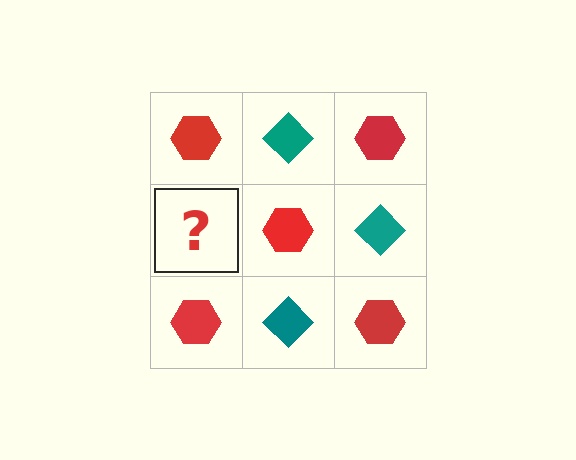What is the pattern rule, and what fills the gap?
The rule is that it alternates red hexagon and teal diamond in a checkerboard pattern. The gap should be filled with a teal diamond.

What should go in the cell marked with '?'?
The missing cell should contain a teal diamond.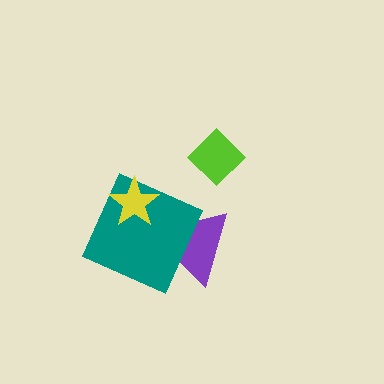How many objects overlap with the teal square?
2 objects overlap with the teal square.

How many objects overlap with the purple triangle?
1 object overlaps with the purple triangle.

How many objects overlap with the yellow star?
1 object overlaps with the yellow star.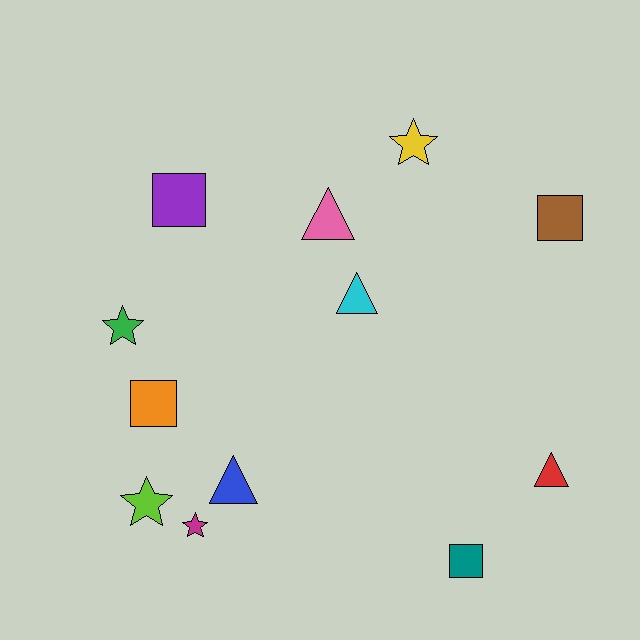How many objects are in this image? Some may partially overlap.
There are 12 objects.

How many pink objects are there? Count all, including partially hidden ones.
There is 1 pink object.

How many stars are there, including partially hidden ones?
There are 4 stars.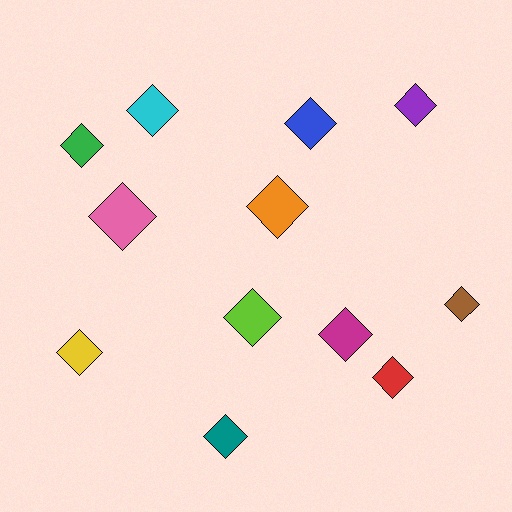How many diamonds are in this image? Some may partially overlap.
There are 12 diamonds.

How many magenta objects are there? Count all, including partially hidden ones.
There is 1 magenta object.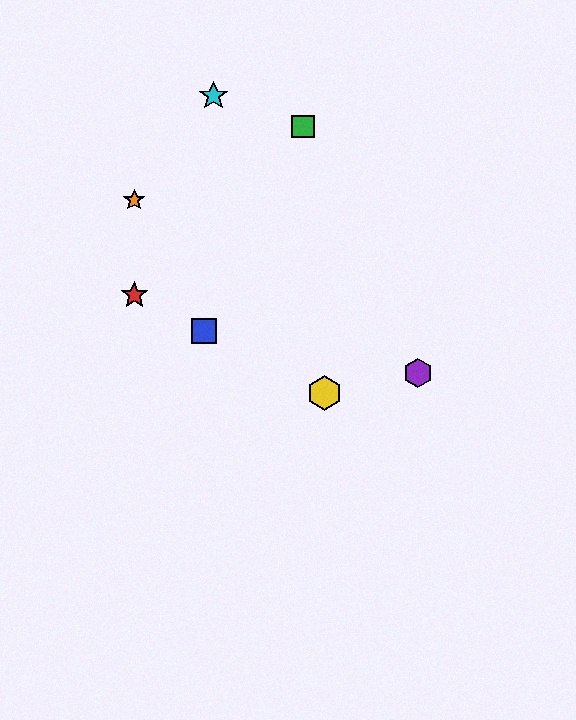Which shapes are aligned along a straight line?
The red star, the blue square, the yellow hexagon are aligned along a straight line.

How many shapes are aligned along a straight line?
3 shapes (the red star, the blue square, the yellow hexagon) are aligned along a straight line.